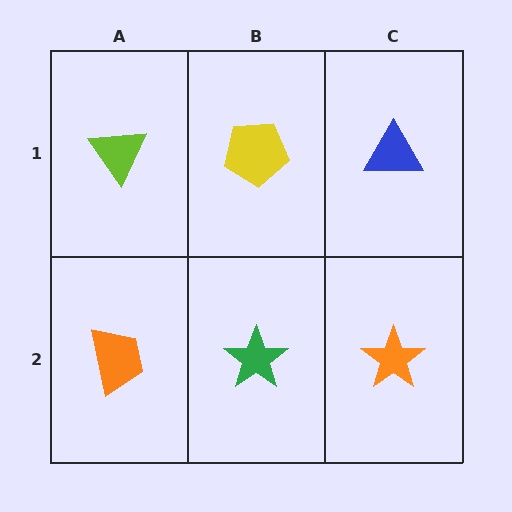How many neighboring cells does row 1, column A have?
2.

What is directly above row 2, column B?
A yellow pentagon.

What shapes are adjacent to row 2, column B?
A yellow pentagon (row 1, column B), an orange trapezoid (row 2, column A), an orange star (row 2, column C).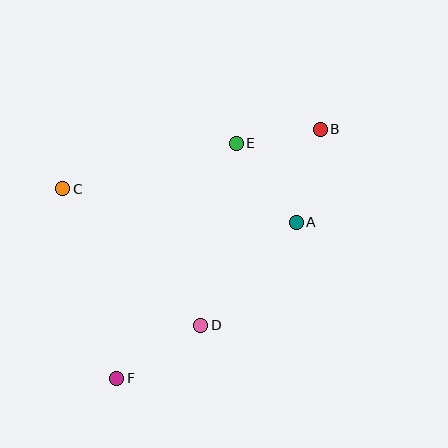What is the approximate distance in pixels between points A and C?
The distance between A and C is approximately 236 pixels.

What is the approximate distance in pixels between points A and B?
The distance between A and B is approximately 96 pixels.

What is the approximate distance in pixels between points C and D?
The distance between C and D is approximately 194 pixels.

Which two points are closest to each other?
Points B and E are closest to each other.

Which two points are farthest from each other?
Points B and F are farthest from each other.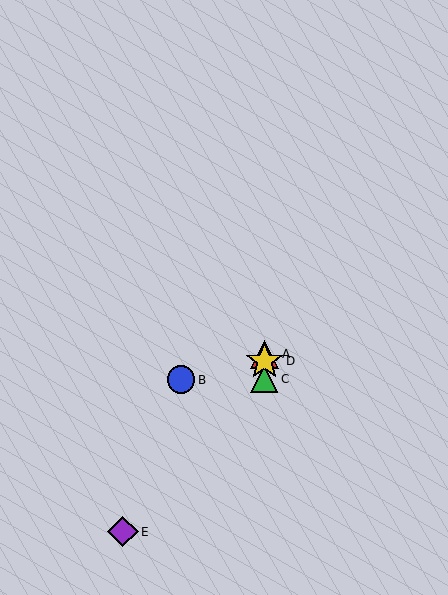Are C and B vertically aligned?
No, C is at x≈264 and B is at x≈181.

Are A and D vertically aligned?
Yes, both are at x≈264.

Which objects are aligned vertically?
Objects A, C, D are aligned vertically.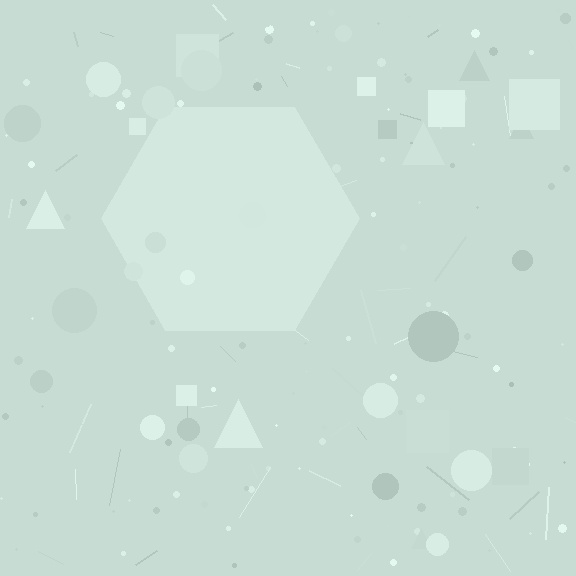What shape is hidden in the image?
A hexagon is hidden in the image.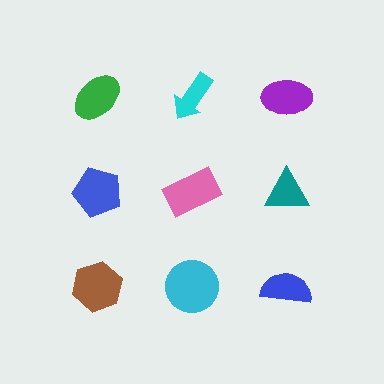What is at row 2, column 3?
A teal triangle.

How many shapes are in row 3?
3 shapes.